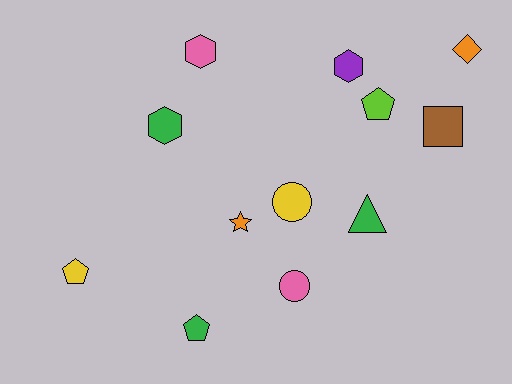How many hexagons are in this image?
There are 3 hexagons.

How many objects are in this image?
There are 12 objects.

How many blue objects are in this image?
There are no blue objects.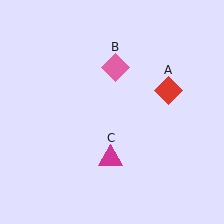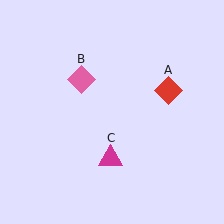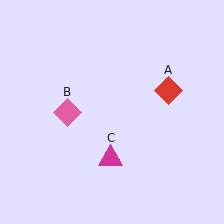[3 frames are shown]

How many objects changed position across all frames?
1 object changed position: pink diamond (object B).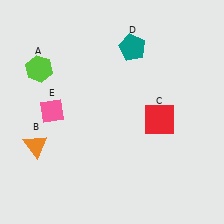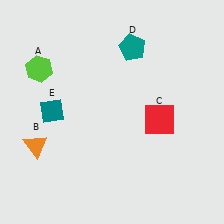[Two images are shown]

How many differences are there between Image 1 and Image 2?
There is 1 difference between the two images.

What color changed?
The diamond (E) changed from pink in Image 1 to teal in Image 2.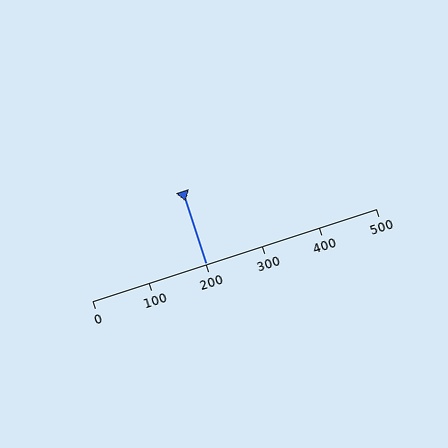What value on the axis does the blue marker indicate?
The marker indicates approximately 200.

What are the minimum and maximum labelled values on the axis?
The axis runs from 0 to 500.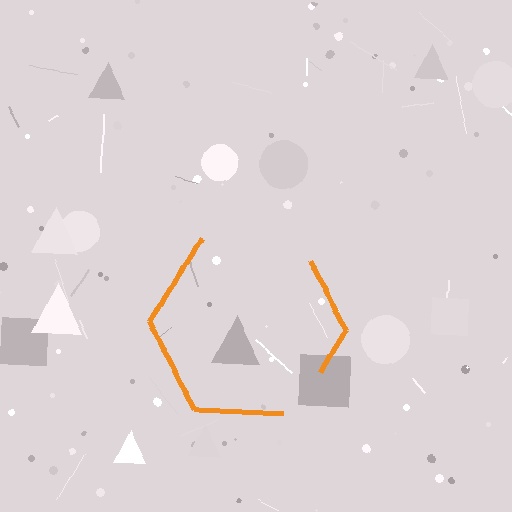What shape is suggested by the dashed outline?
The dashed outline suggests a hexagon.